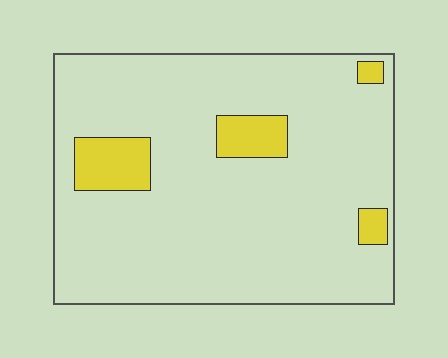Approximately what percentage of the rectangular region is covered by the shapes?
Approximately 10%.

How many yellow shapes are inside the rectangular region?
4.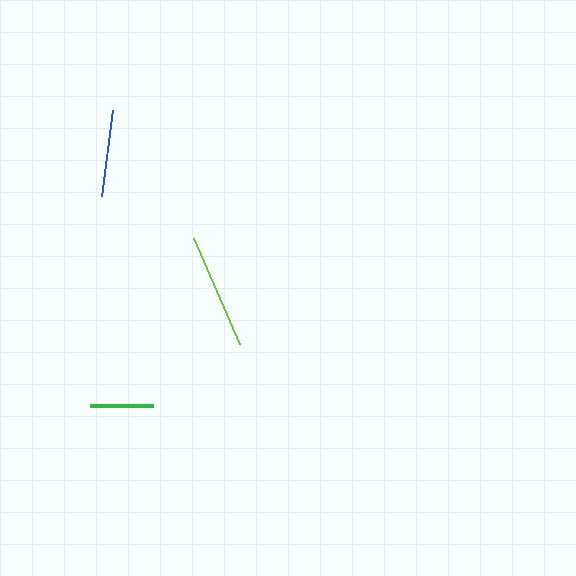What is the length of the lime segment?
The lime segment is approximately 115 pixels long.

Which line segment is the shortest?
The green line is the shortest at approximately 63 pixels.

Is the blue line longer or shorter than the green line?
The blue line is longer than the green line.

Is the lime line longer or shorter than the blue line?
The lime line is longer than the blue line.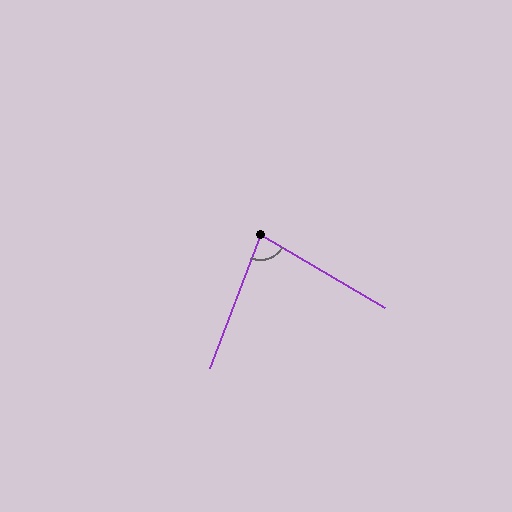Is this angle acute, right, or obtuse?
It is acute.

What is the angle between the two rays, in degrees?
Approximately 80 degrees.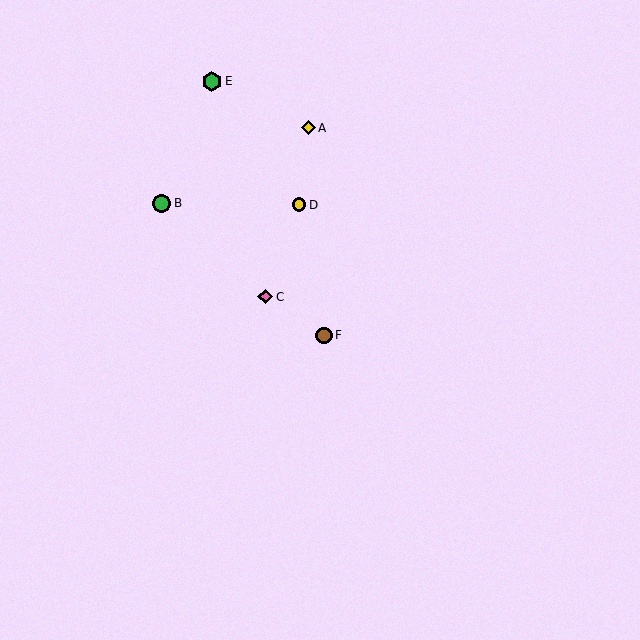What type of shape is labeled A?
Shape A is a yellow diamond.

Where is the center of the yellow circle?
The center of the yellow circle is at (299, 205).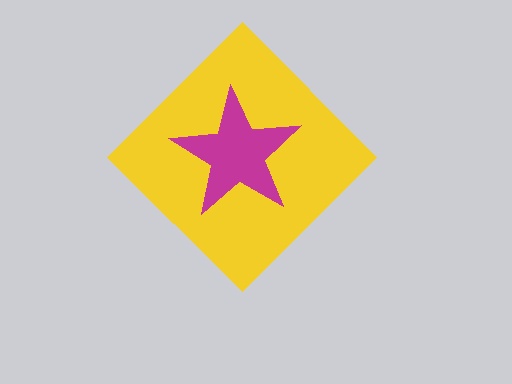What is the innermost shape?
The magenta star.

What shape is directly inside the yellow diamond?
The magenta star.